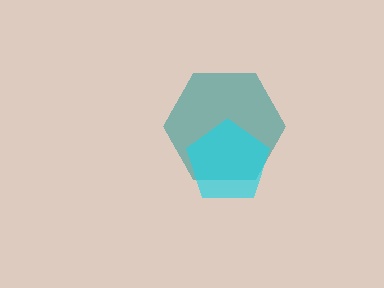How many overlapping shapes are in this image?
There are 2 overlapping shapes in the image.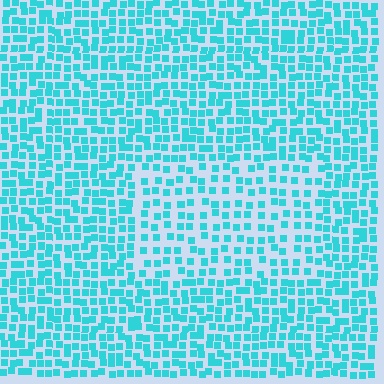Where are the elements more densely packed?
The elements are more densely packed outside the rectangle boundary.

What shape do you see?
I see a rectangle.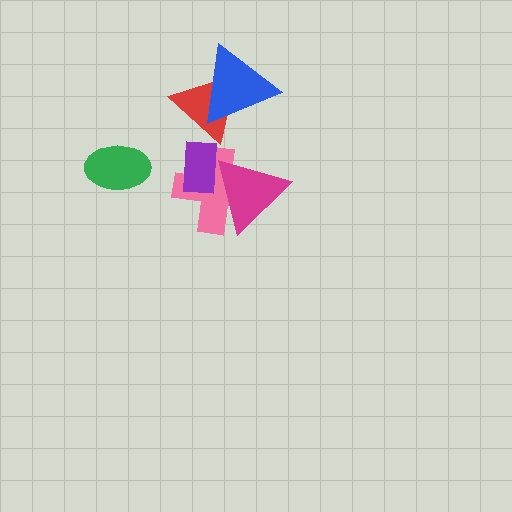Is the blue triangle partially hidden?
No, no other shape covers it.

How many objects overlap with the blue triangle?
1 object overlaps with the blue triangle.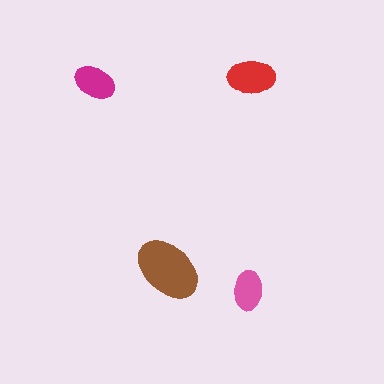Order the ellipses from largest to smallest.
the brown one, the red one, the magenta one, the pink one.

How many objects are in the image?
There are 4 objects in the image.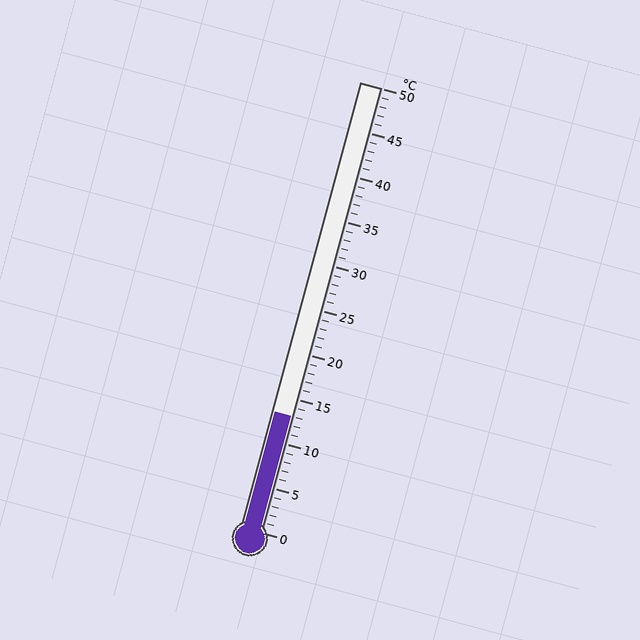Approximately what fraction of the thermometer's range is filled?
The thermometer is filled to approximately 25% of its range.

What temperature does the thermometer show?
The thermometer shows approximately 13°C.